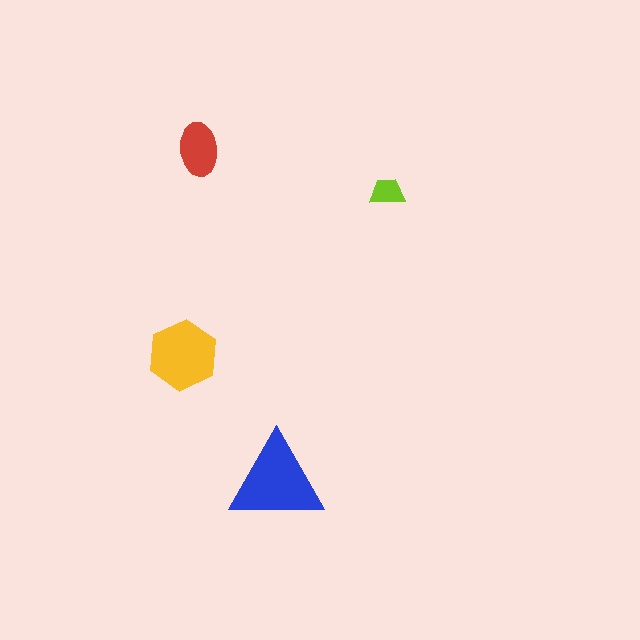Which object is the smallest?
The lime trapezoid.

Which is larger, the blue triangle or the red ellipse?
The blue triangle.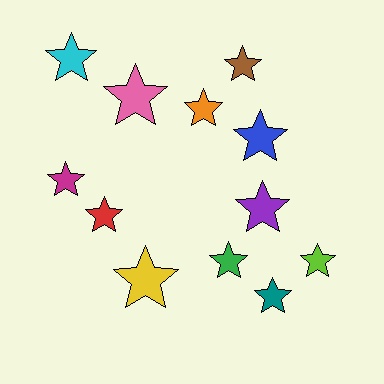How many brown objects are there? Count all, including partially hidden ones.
There is 1 brown object.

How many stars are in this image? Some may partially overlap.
There are 12 stars.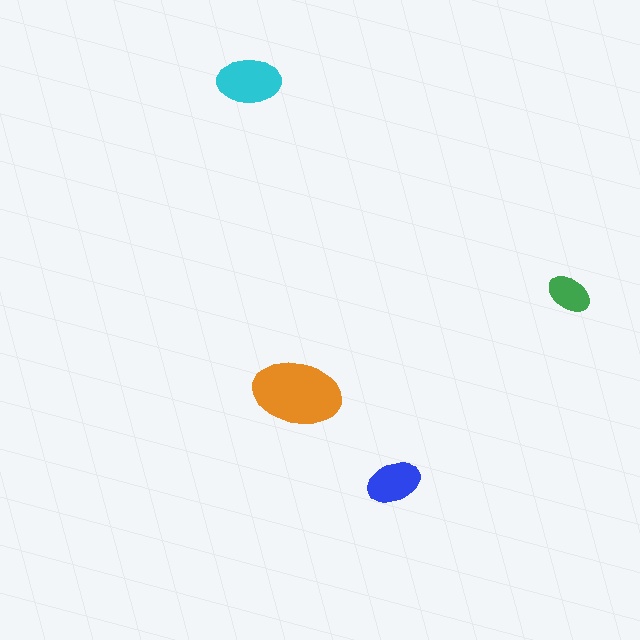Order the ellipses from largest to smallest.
the orange one, the cyan one, the blue one, the green one.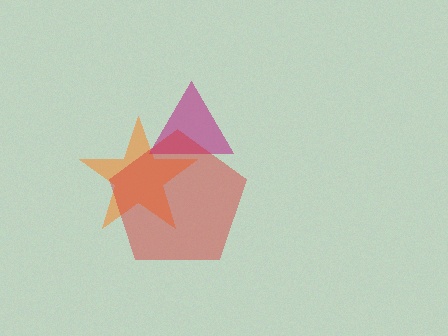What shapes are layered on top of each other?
The layered shapes are: an orange star, a magenta triangle, a red pentagon.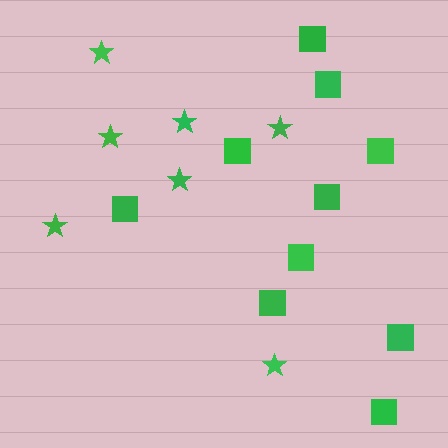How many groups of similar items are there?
There are 2 groups: one group of stars (7) and one group of squares (10).